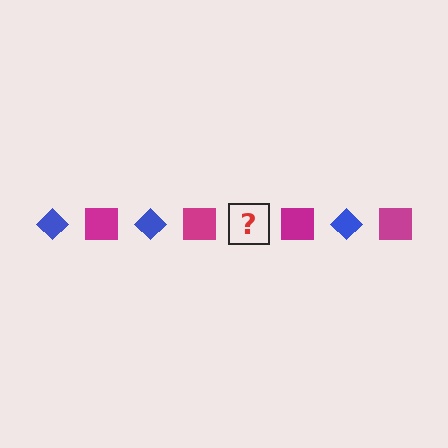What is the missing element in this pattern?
The missing element is a blue diamond.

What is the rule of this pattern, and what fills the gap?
The rule is that the pattern alternates between blue diamond and magenta square. The gap should be filled with a blue diamond.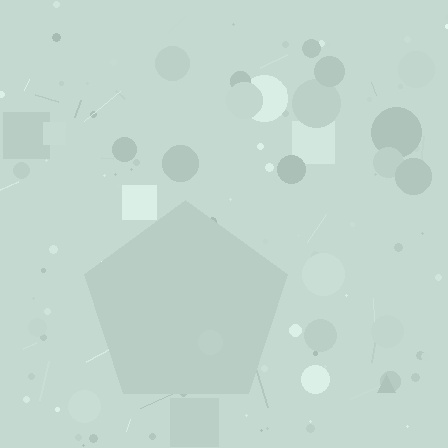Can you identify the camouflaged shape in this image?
The camouflaged shape is a pentagon.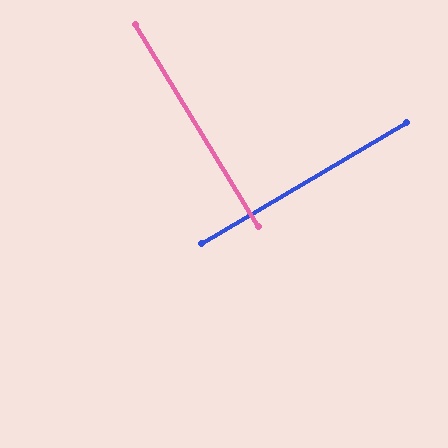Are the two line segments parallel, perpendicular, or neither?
Perpendicular — they meet at approximately 89°.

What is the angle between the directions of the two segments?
Approximately 89 degrees.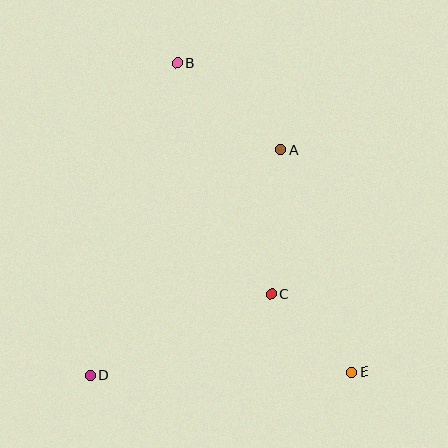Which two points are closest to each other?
Points C and E are closest to each other.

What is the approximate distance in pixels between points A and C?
The distance between A and C is approximately 144 pixels.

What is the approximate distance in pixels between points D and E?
The distance between D and E is approximately 261 pixels.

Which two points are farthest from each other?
Points B and E are farthest from each other.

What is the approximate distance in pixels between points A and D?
The distance between A and D is approximately 296 pixels.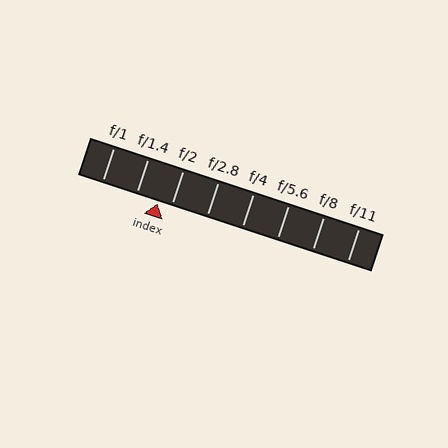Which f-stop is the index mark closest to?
The index mark is closest to f/2.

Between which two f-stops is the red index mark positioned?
The index mark is between f/1.4 and f/2.